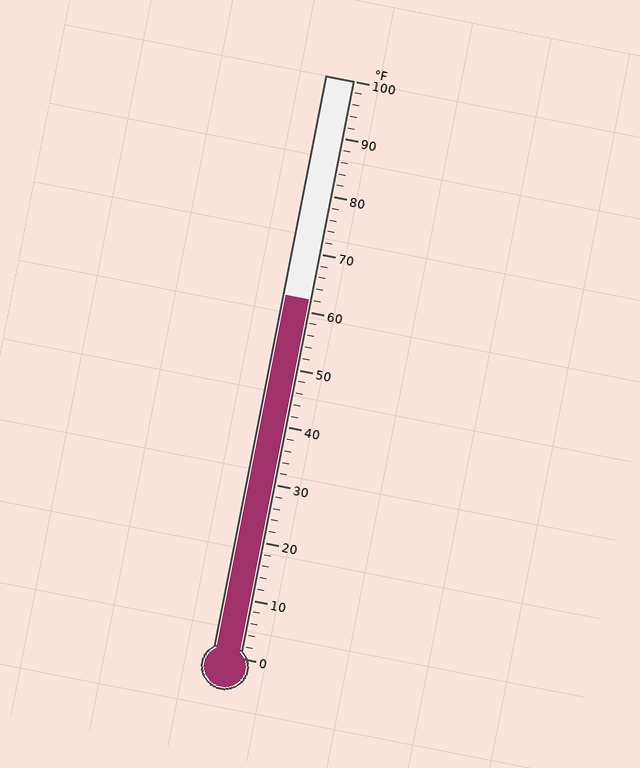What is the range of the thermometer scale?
The thermometer scale ranges from 0°F to 100°F.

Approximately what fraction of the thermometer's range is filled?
The thermometer is filled to approximately 60% of its range.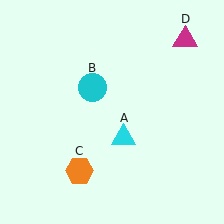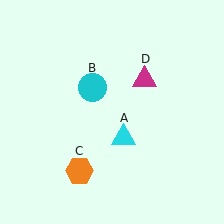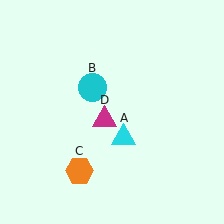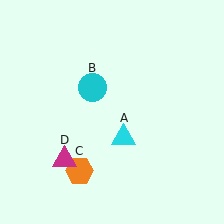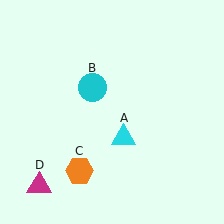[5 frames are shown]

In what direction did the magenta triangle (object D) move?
The magenta triangle (object D) moved down and to the left.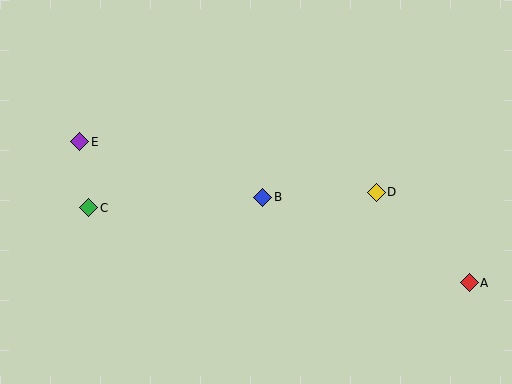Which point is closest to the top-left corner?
Point E is closest to the top-left corner.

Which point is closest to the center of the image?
Point B at (263, 197) is closest to the center.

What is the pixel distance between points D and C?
The distance between D and C is 288 pixels.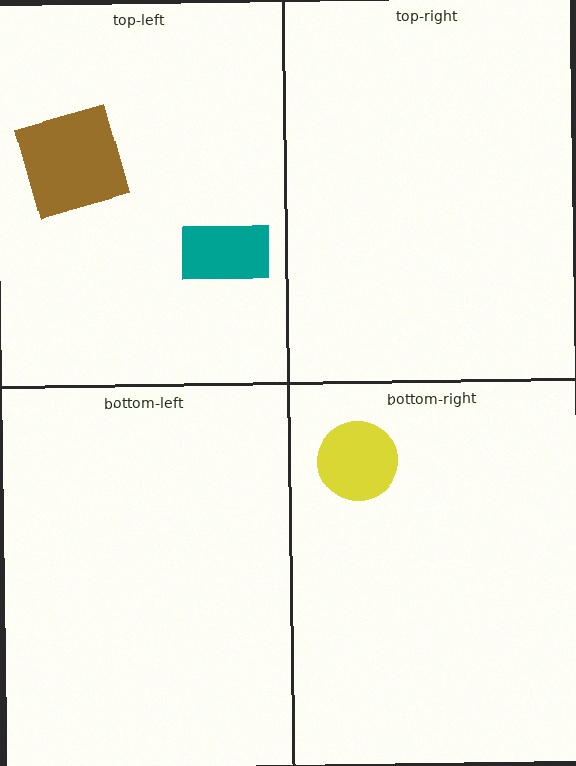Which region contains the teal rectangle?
The top-left region.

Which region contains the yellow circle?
The bottom-right region.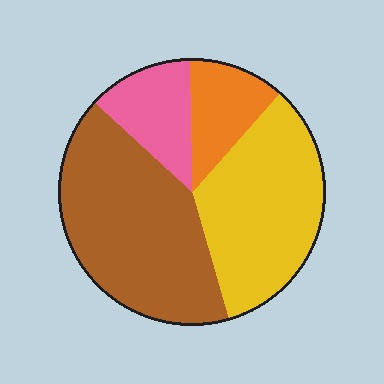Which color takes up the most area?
Brown, at roughly 40%.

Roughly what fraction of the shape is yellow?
Yellow takes up between a third and a half of the shape.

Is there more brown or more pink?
Brown.